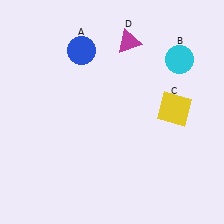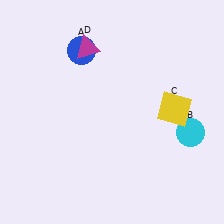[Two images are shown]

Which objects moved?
The objects that moved are: the cyan circle (B), the magenta triangle (D).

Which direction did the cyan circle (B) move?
The cyan circle (B) moved down.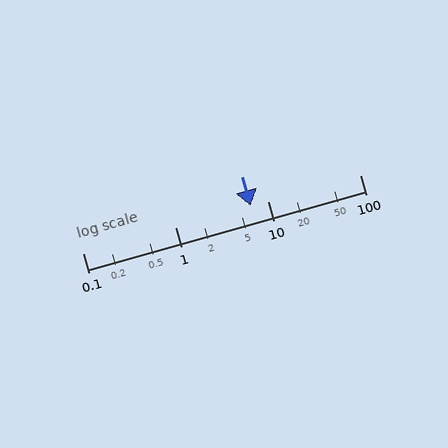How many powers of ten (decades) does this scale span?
The scale spans 3 decades, from 0.1 to 100.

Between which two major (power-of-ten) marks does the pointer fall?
The pointer is between 1 and 10.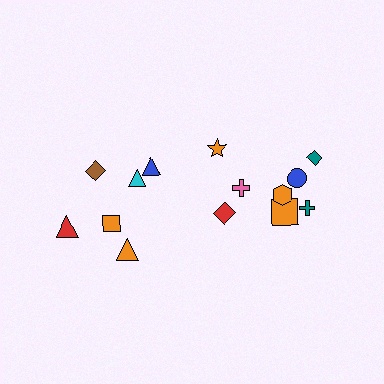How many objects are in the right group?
There are 8 objects.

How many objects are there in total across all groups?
There are 14 objects.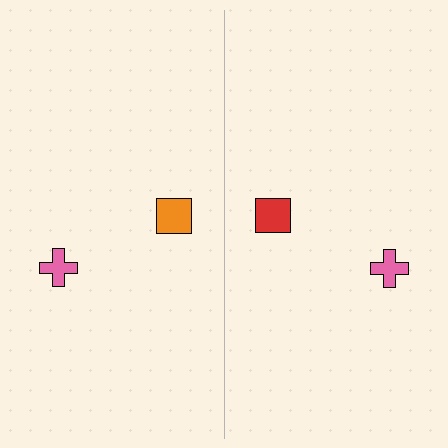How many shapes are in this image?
There are 4 shapes in this image.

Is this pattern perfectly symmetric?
No, the pattern is not perfectly symmetric. The red square on the right side breaks the symmetry — its mirror counterpart is orange.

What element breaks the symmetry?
The red square on the right side breaks the symmetry — its mirror counterpart is orange.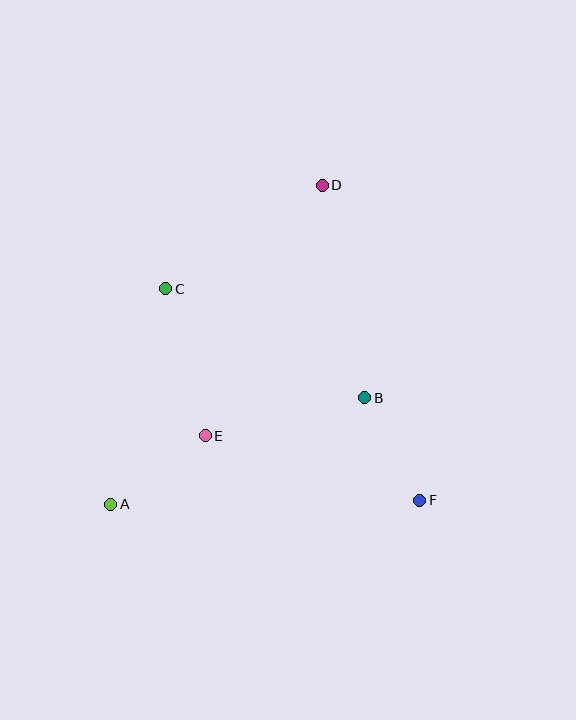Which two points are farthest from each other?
Points A and D are farthest from each other.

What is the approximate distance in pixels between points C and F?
The distance between C and F is approximately 330 pixels.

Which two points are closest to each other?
Points B and F are closest to each other.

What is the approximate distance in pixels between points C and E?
The distance between C and E is approximately 152 pixels.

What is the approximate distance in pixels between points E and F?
The distance between E and F is approximately 224 pixels.